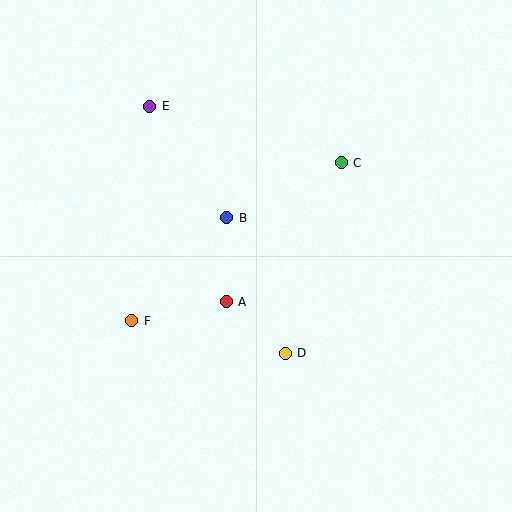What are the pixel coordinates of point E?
Point E is at (150, 106).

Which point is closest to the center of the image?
Point B at (227, 218) is closest to the center.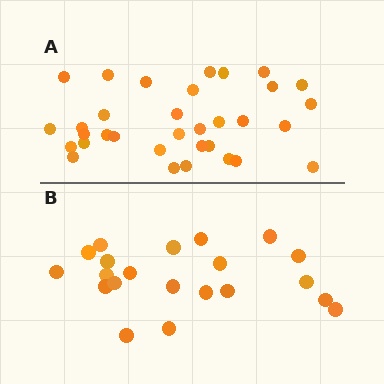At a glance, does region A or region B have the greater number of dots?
Region A (the top region) has more dots.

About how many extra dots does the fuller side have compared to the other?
Region A has roughly 12 or so more dots than region B.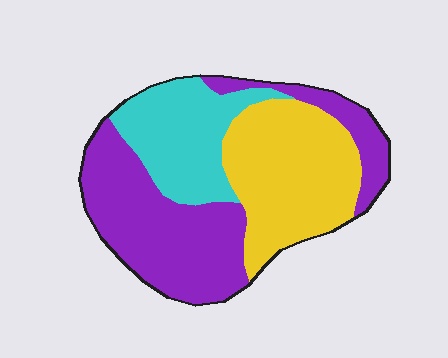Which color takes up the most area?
Purple, at roughly 45%.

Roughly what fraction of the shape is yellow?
Yellow takes up about one third (1/3) of the shape.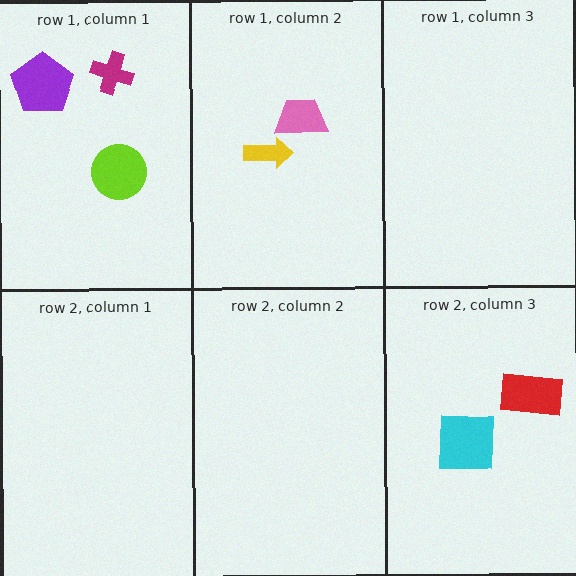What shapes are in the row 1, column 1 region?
The lime circle, the purple pentagon, the magenta cross.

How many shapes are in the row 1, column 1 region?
3.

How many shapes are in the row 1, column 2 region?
2.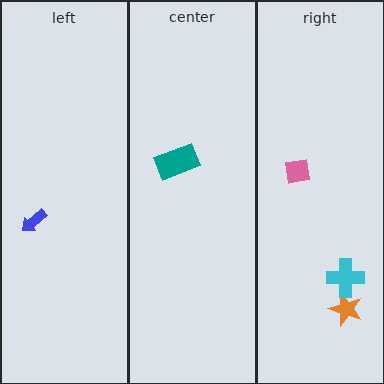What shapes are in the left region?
The blue arrow.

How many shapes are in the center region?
1.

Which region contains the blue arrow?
The left region.